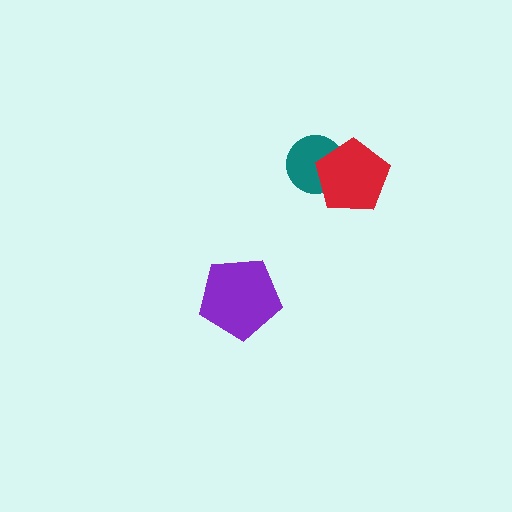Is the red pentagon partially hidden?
No, no other shape covers it.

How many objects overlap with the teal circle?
1 object overlaps with the teal circle.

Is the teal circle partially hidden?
Yes, it is partially covered by another shape.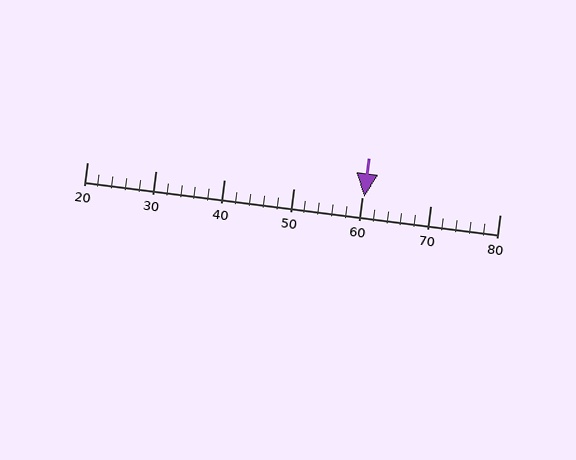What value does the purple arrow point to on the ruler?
The purple arrow points to approximately 60.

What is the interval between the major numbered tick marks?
The major tick marks are spaced 10 units apart.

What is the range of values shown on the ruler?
The ruler shows values from 20 to 80.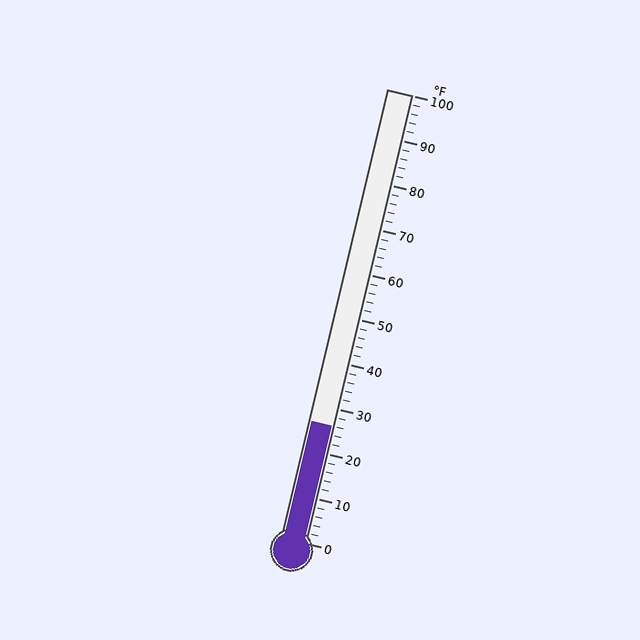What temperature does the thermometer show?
The thermometer shows approximately 26°F.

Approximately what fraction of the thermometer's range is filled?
The thermometer is filled to approximately 25% of its range.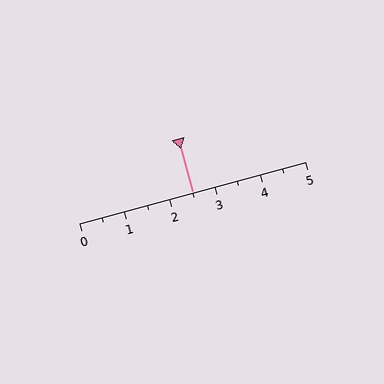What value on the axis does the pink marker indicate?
The marker indicates approximately 2.5.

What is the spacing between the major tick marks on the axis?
The major ticks are spaced 1 apart.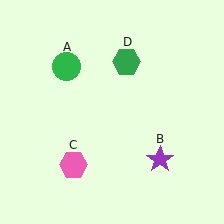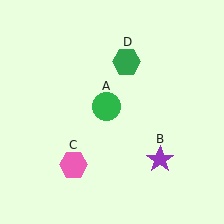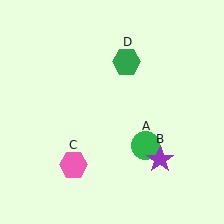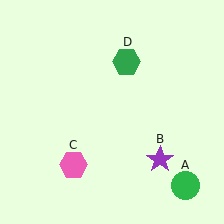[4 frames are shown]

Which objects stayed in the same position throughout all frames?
Purple star (object B) and pink hexagon (object C) and green hexagon (object D) remained stationary.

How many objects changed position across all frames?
1 object changed position: green circle (object A).